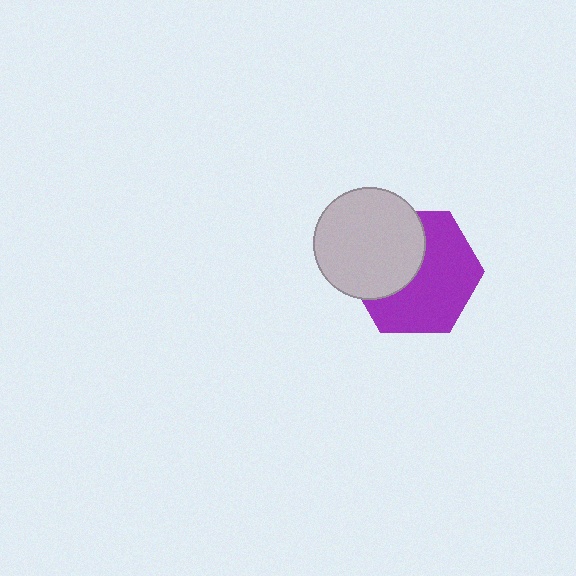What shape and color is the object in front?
The object in front is a light gray circle.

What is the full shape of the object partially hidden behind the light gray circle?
The partially hidden object is a purple hexagon.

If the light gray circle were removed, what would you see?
You would see the complete purple hexagon.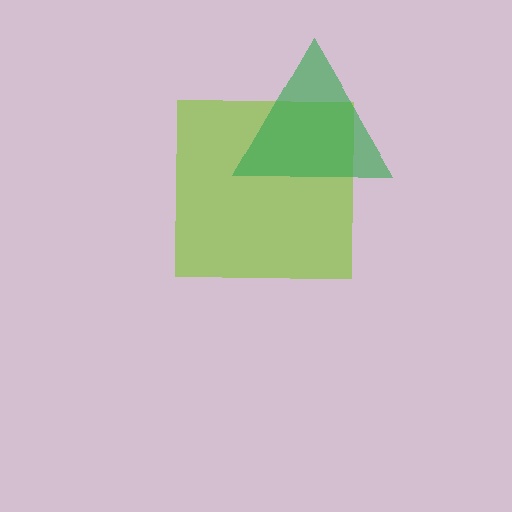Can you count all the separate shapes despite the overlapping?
Yes, there are 2 separate shapes.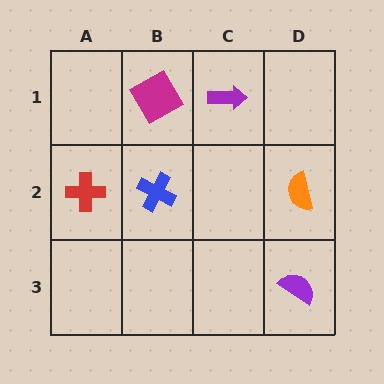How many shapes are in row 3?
1 shape.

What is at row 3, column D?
A purple semicircle.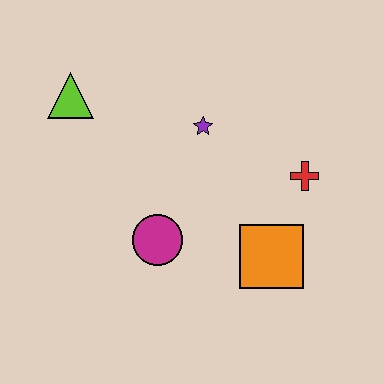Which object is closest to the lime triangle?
The purple star is closest to the lime triangle.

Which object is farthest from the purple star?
The orange square is farthest from the purple star.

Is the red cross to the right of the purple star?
Yes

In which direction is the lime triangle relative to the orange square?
The lime triangle is to the left of the orange square.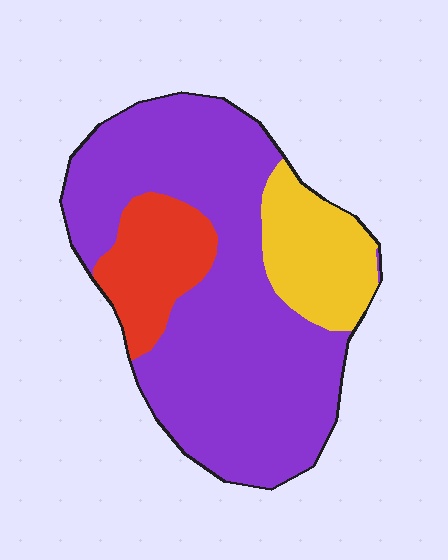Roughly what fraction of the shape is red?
Red takes up about one sixth (1/6) of the shape.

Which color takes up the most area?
Purple, at roughly 70%.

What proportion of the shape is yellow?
Yellow takes up about one sixth (1/6) of the shape.